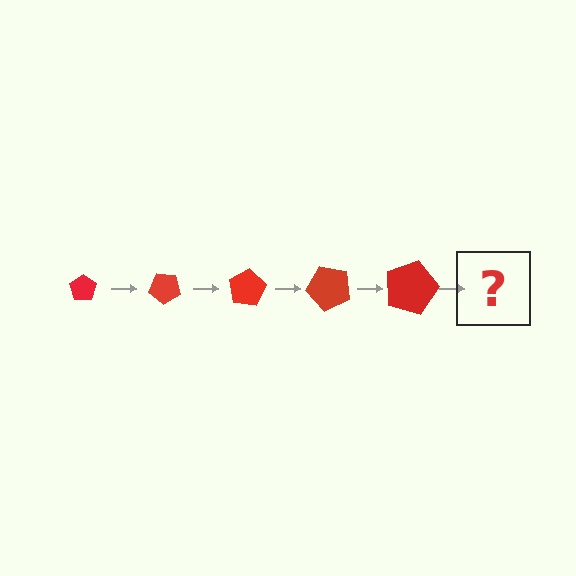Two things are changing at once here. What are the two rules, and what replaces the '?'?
The two rules are that the pentagon grows larger each step and it rotates 40 degrees each step. The '?' should be a pentagon, larger than the previous one and rotated 200 degrees from the start.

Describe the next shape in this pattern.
It should be a pentagon, larger than the previous one and rotated 200 degrees from the start.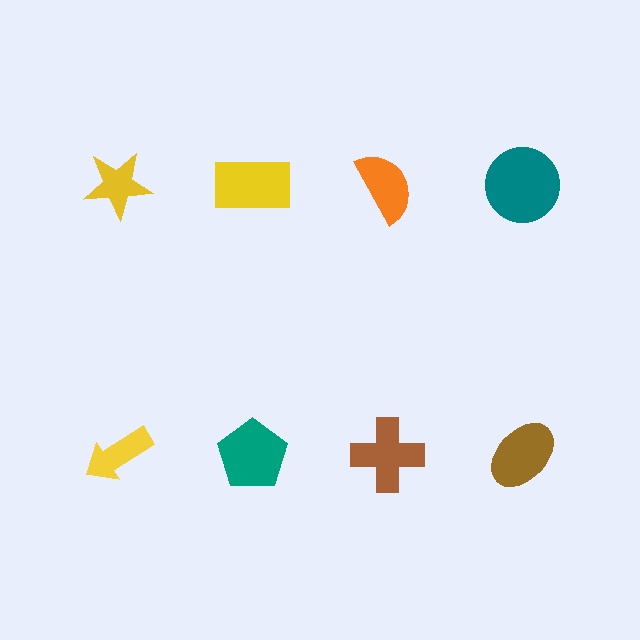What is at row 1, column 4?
A teal circle.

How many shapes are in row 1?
4 shapes.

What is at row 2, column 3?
A brown cross.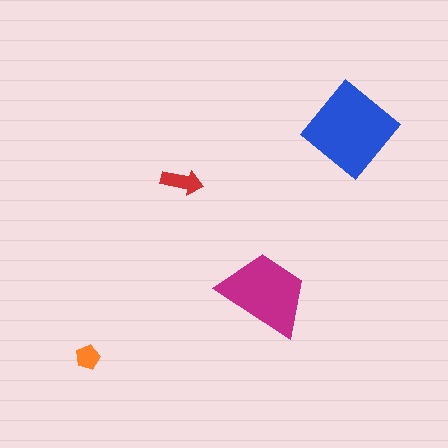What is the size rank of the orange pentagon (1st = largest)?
4th.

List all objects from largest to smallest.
The blue diamond, the magenta trapezoid, the red arrow, the orange pentagon.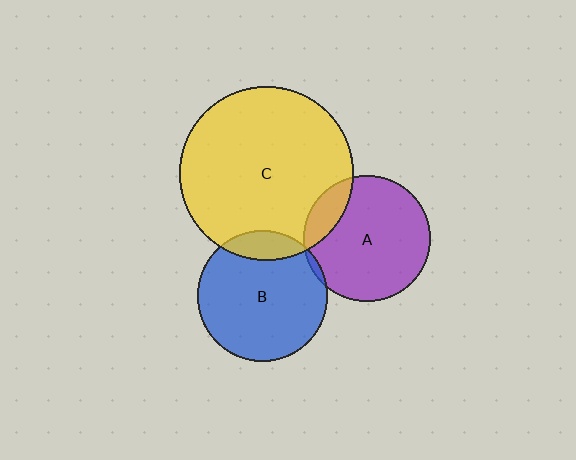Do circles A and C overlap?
Yes.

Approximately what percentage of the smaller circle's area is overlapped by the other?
Approximately 15%.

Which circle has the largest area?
Circle C (yellow).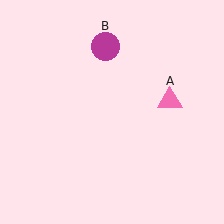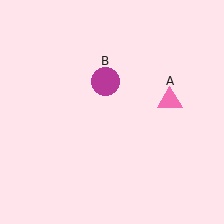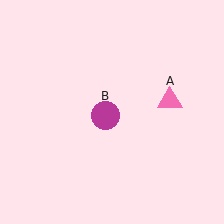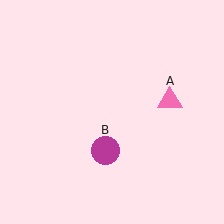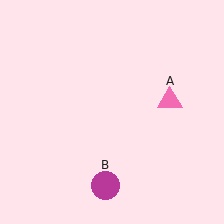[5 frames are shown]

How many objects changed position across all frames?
1 object changed position: magenta circle (object B).